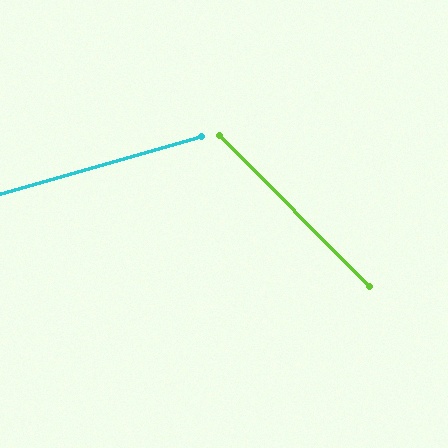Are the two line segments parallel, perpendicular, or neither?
Neither parallel nor perpendicular — they differ by about 61°.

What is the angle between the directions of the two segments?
Approximately 61 degrees.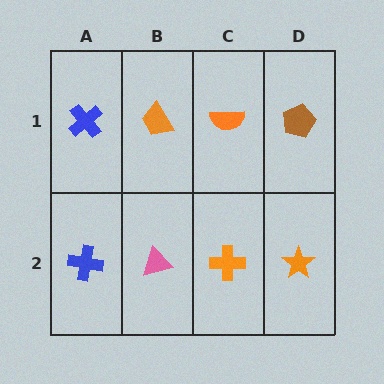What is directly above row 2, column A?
A blue cross.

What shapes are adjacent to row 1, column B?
A pink triangle (row 2, column B), a blue cross (row 1, column A), an orange semicircle (row 1, column C).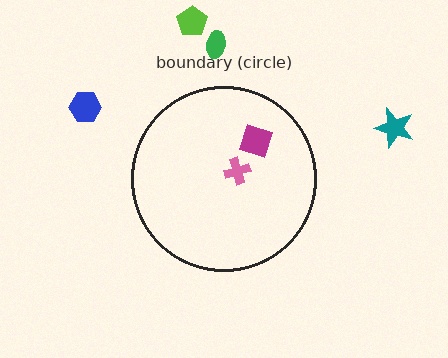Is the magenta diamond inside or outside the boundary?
Inside.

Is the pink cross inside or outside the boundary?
Inside.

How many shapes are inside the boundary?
2 inside, 4 outside.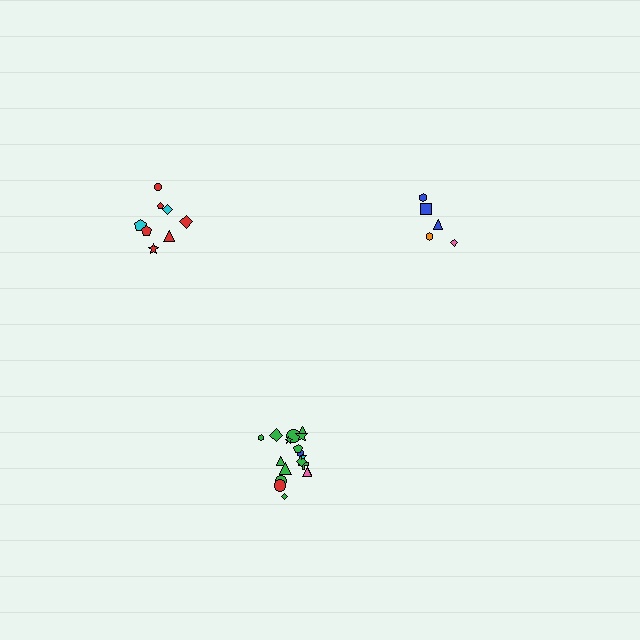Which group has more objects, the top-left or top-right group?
The top-left group.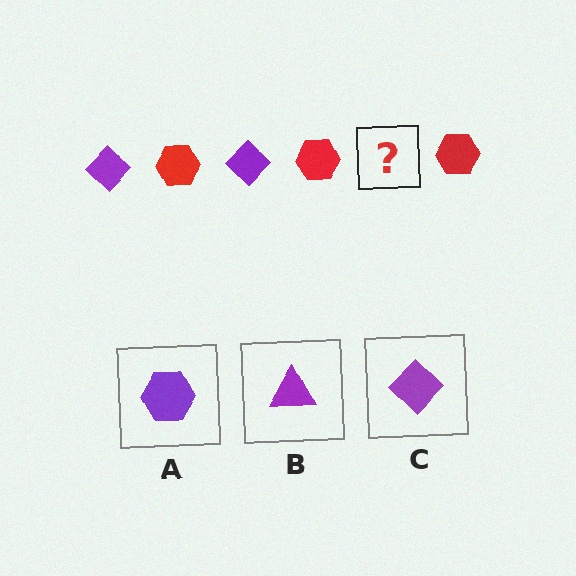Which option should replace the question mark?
Option C.